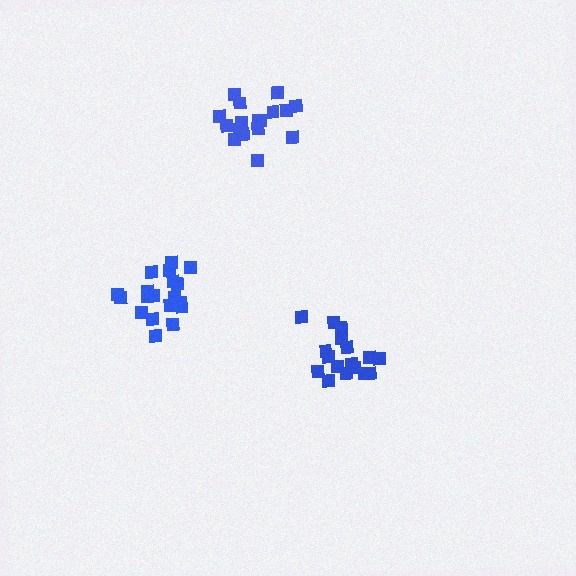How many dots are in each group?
Group 1: 17 dots, Group 2: 17 dots, Group 3: 19 dots (53 total).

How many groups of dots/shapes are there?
There are 3 groups.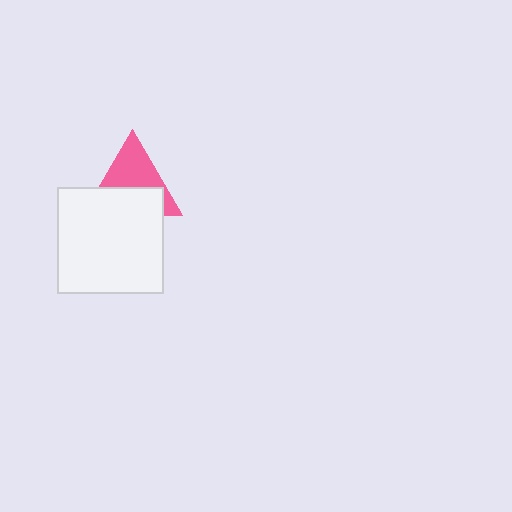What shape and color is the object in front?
The object in front is a white square.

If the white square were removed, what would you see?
You would see the complete pink triangle.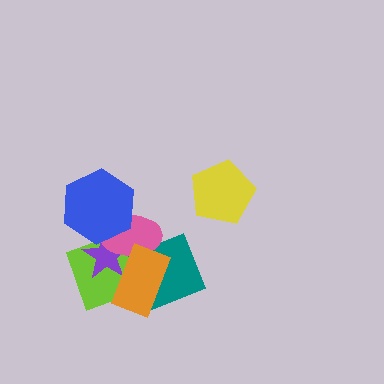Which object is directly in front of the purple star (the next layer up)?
The pink ellipse is directly in front of the purple star.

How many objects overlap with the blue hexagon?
2 objects overlap with the blue hexagon.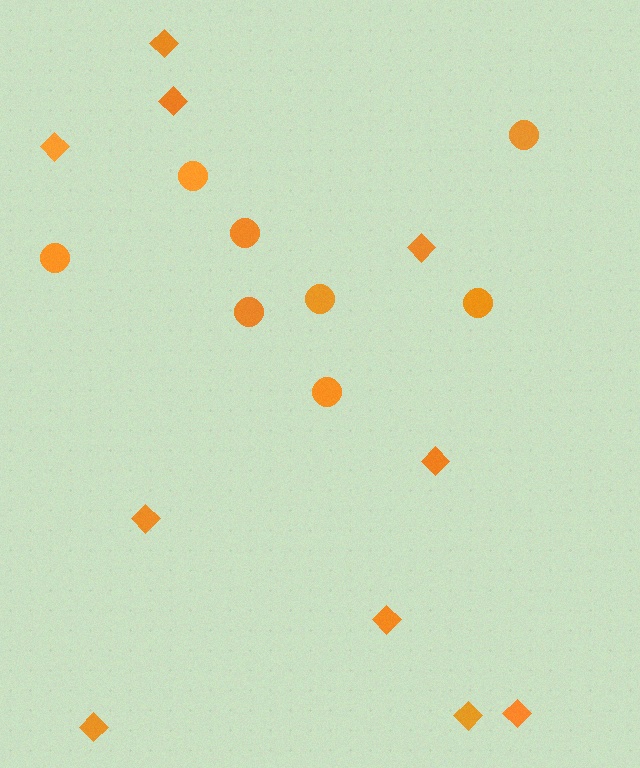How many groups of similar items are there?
There are 2 groups: one group of circles (8) and one group of diamonds (10).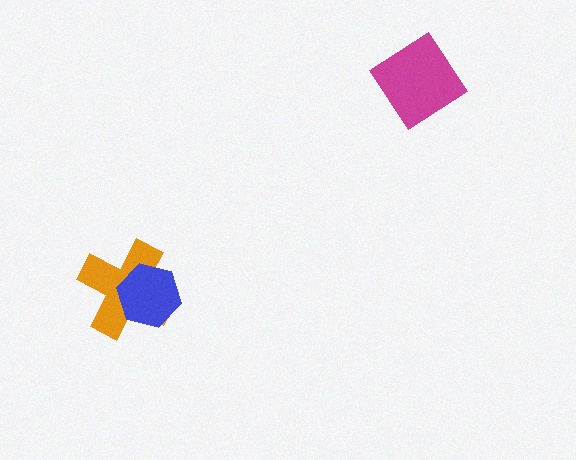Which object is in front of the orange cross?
The blue hexagon is in front of the orange cross.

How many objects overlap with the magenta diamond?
0 objects overlap with the magenta diamond.